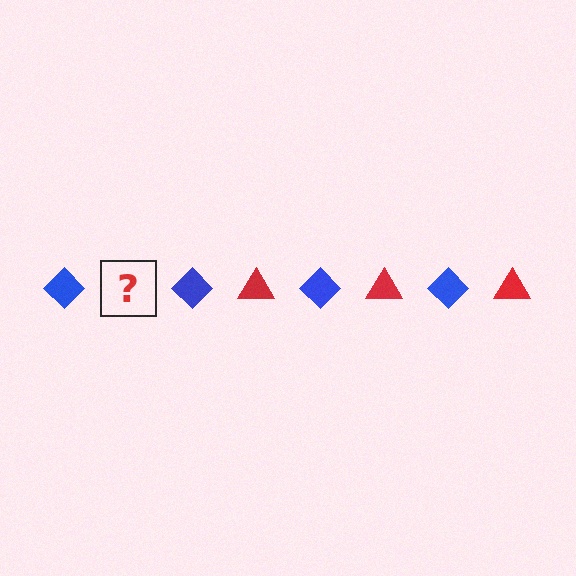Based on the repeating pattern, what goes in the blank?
The blank should be a red triangle.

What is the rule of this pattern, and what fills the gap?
The rule is that the pattern alternates between blue diamond and red triangle. The gap should be filled with a red triangle.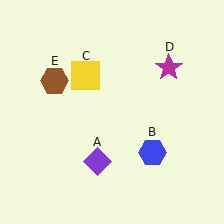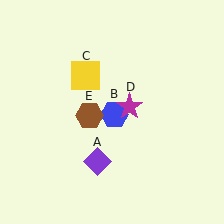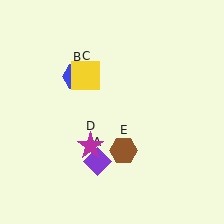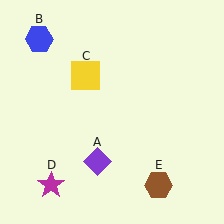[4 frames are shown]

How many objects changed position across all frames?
3 objects changed position: blue hexagon (object B), magenta star (object D), brown hexagon (object E).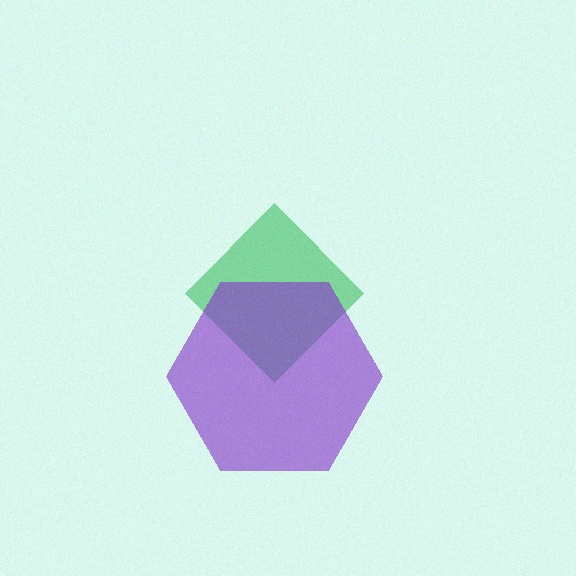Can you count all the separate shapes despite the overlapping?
Yes, there are 2 separate shapes.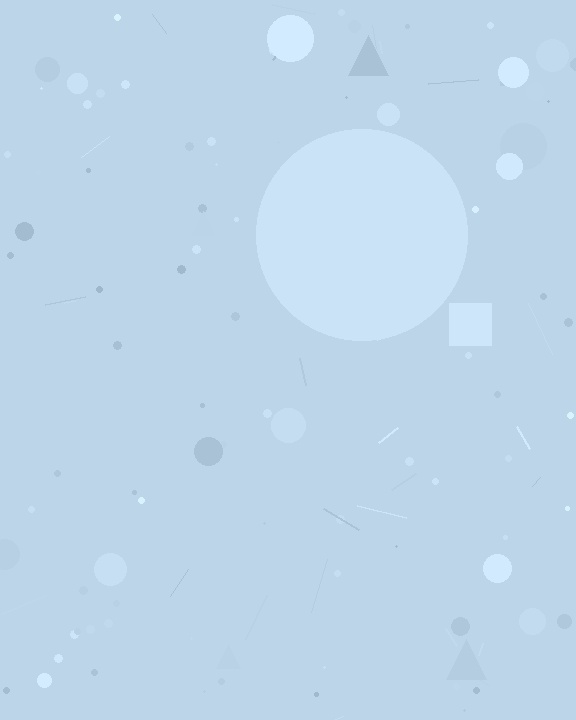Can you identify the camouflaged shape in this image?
The camouflaged shape is a circle.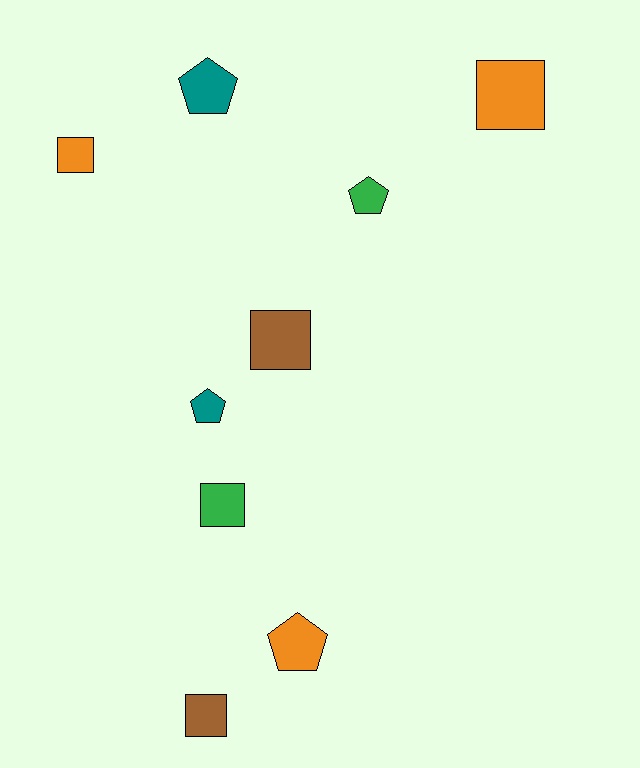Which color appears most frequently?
Orange, with 3 objects.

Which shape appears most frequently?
Square, with 5 objects.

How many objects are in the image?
There are 9 objects.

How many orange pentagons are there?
There is 1 orange pentagon.